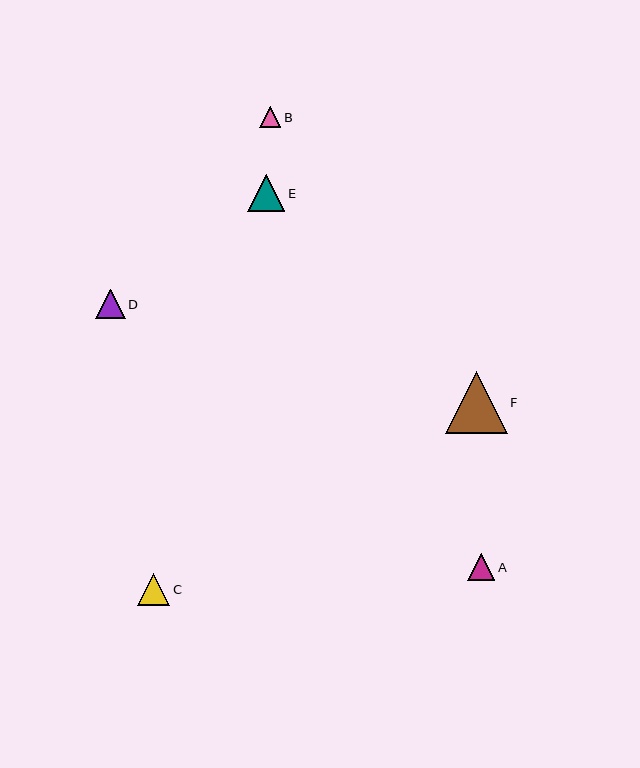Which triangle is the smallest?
Triangle B is the smallest with a size of approximately 21 pixels.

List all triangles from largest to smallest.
From largest to smallest: F, E, C, D, A, B.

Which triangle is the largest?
Triangle F is the largest with a size of approximately 62 pixels.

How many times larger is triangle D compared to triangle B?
Triangle D is approximately 1.4 times the size of triangle B.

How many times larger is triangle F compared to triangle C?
Triangle F is approximately 1.9 times the size of triangle C.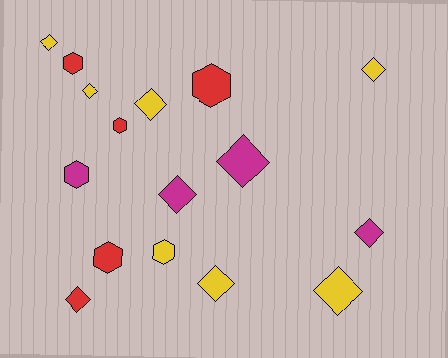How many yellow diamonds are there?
There are 6 yellow diamonds.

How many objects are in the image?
There are 16 objects.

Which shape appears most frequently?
Diamond, with 10 objects.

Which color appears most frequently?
Yellow, with 7 objects.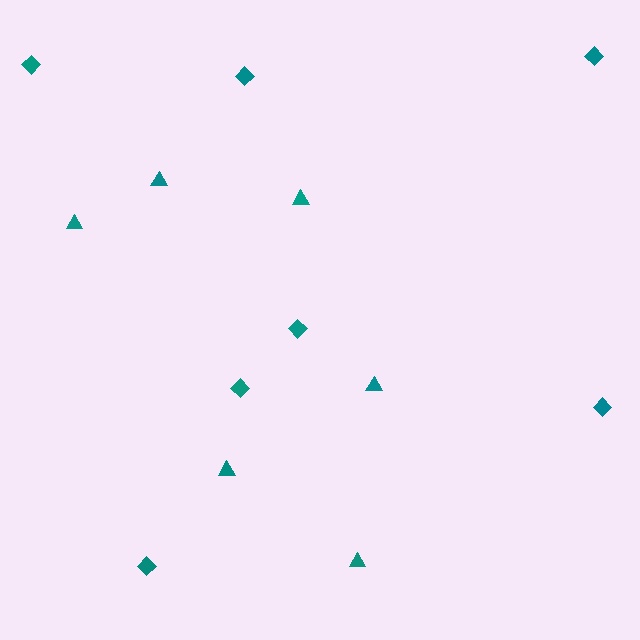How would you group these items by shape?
There are 2 groups: one group of diamonds (7) and one group of triangles (6).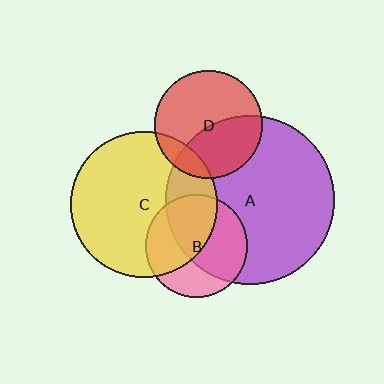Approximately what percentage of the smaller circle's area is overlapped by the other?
Approximately 50%.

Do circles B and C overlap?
Yes.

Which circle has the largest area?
Circle A (purple).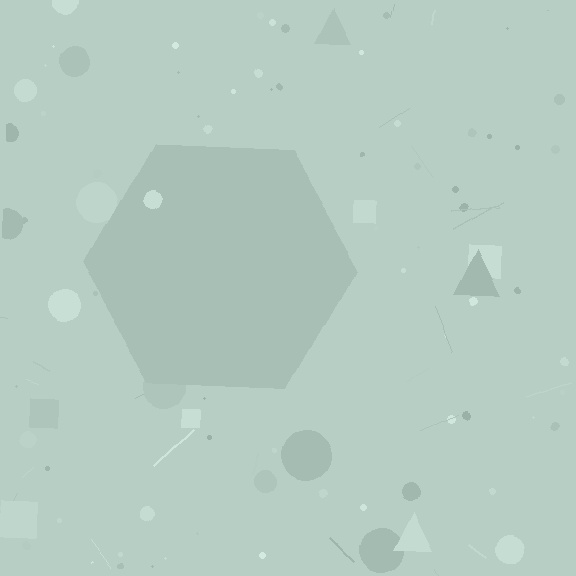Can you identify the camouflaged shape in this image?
The camouflaged shape is a hexagon.